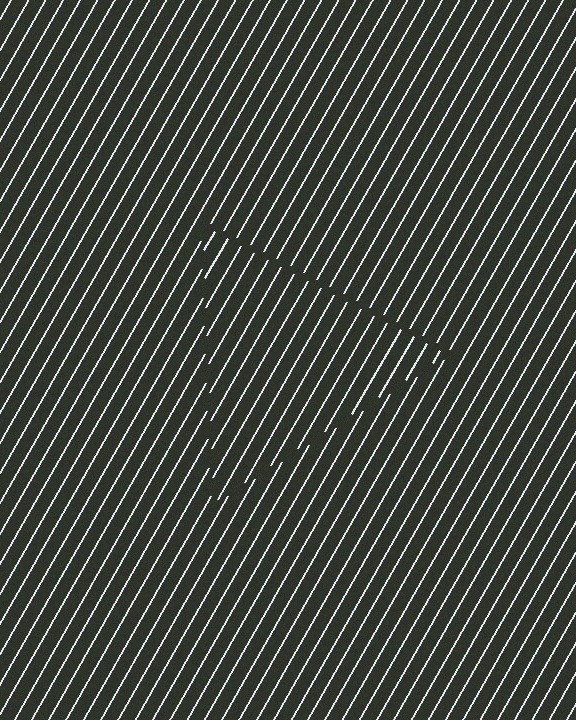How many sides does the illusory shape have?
3 sides — the line-ends trace a triangle.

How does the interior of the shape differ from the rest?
The interior of the shape contains the same grating, shifted by half a period — the contour is defined by the phase discontinuity where line-ends from the inner and outer gratings abut.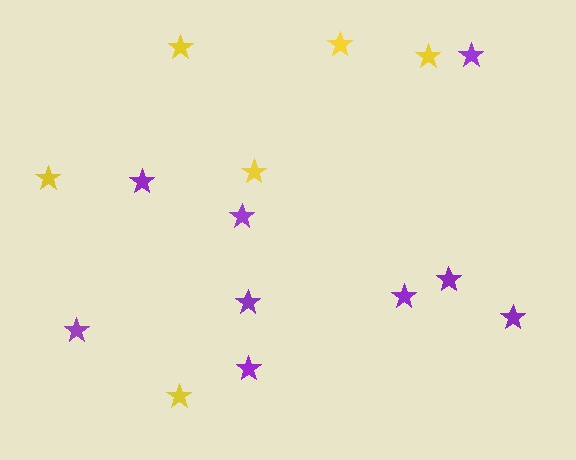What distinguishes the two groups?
There are 2 groups: one group of purple stars (9) and one group of yellow stars (6).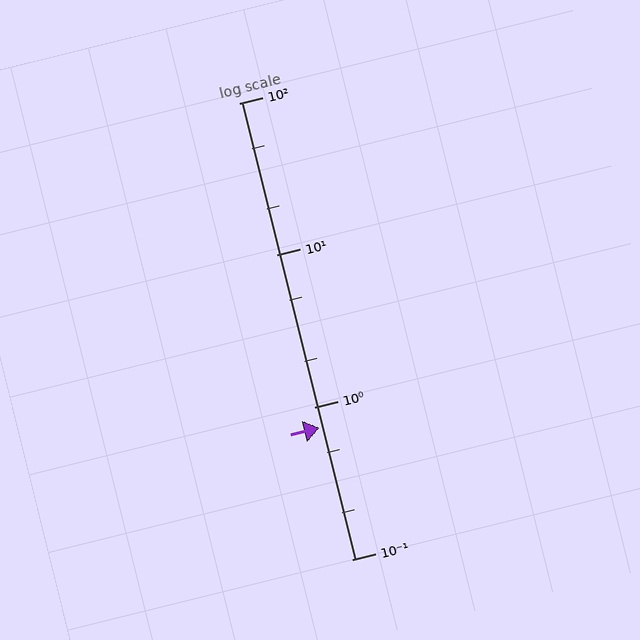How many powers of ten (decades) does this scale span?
The scale spans 3 decades, from 0.1 to 100.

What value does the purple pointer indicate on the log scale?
The pointer indicates approximately 0.73.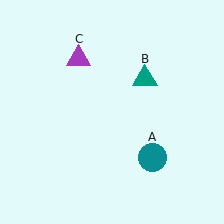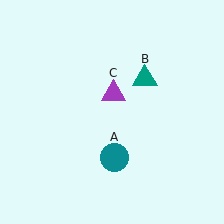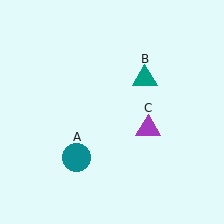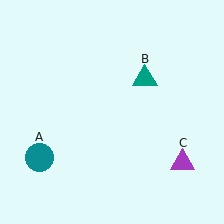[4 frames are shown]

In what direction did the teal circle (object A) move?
The teal circle (object A) moved left.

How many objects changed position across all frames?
2 objects changed position: teal circle (object A), purple triangle (object C).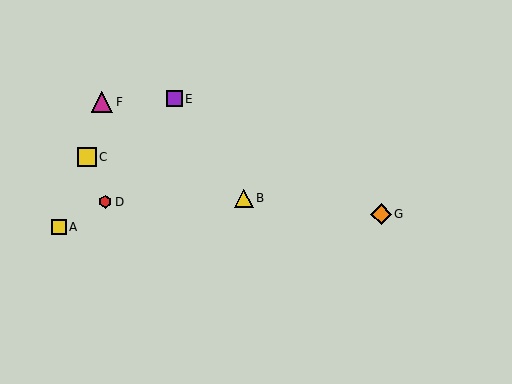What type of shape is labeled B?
Shape B is a yellow triangle.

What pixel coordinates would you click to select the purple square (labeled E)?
Click at (175, 99) to select the purple square E.